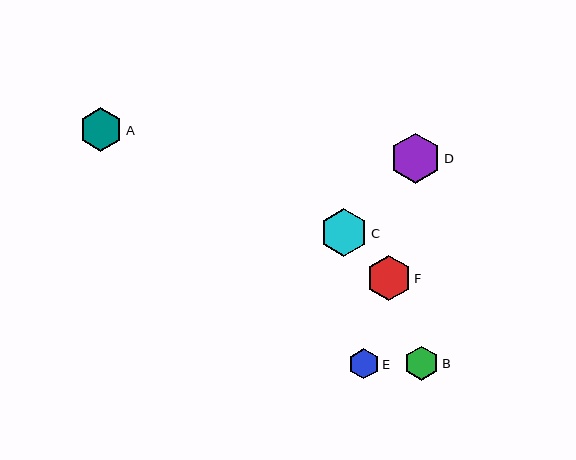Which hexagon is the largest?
Hexagon D is the largest with a size of approximately 50 pixels.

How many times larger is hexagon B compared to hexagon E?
Hexagon B is approximately 1.1 times the size of hexagon E.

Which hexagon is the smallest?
Hexagon E is the smallest with a size of approximately 30 pixels.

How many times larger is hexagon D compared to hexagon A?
Hexagon D is approximately 1.2 times the size of hexagon A.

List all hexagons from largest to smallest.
From largest to smallest: D, C, F, A, B, E.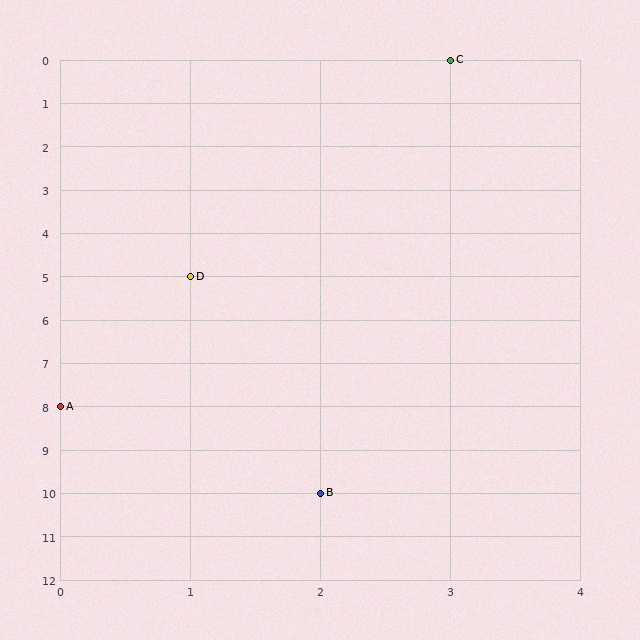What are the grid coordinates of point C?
Point C is at grid coordinates (3, 0).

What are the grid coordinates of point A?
Point A is at grid coordinates (0, 8).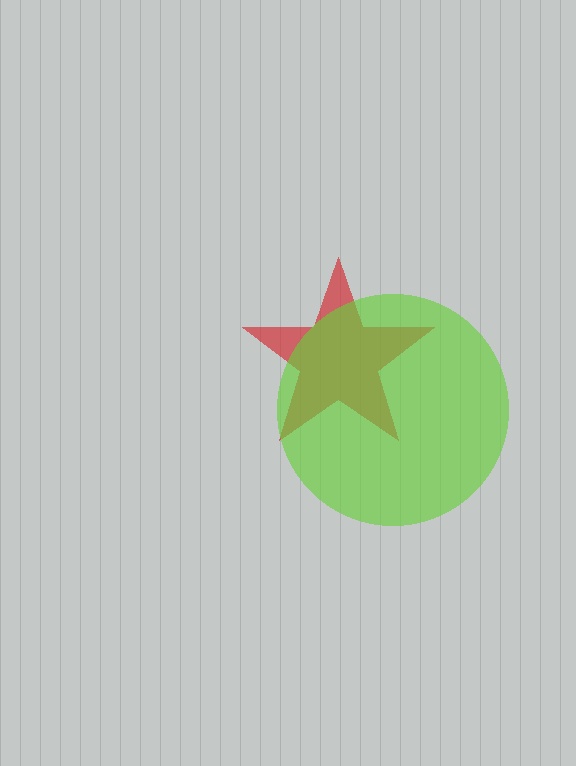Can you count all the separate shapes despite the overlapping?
Yes, there are 2 separate shapes.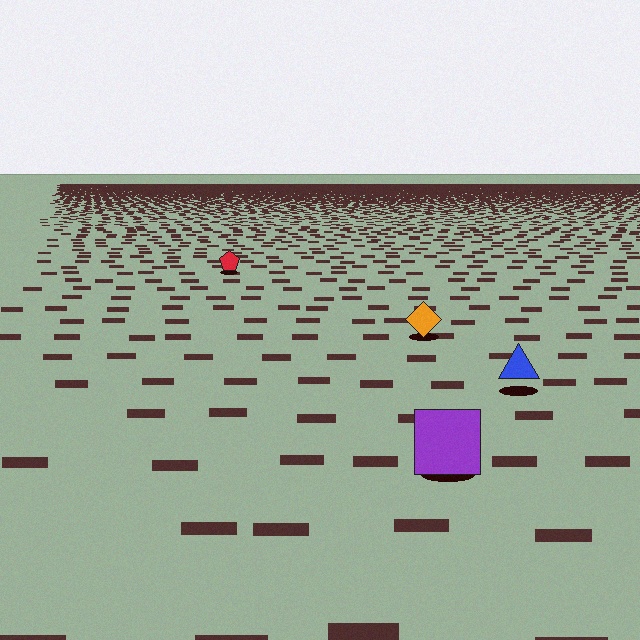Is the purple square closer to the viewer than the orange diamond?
Yes. The purple square is closer — you can tell from the texture gradient: the ground texture is coarser near it.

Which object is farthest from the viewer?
The red pentagon is farthest from the viewer. It appears smaller and the ground texture around it is denser.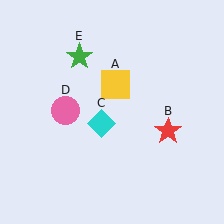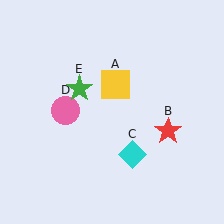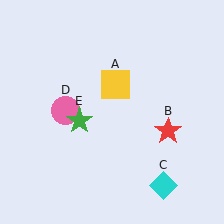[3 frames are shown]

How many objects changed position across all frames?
2 objects changed position: cyan diamond (object C), green star (object E).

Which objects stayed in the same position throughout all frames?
Yellow square (object A) and red star (object B) and pink circle (object D) remained stationary.